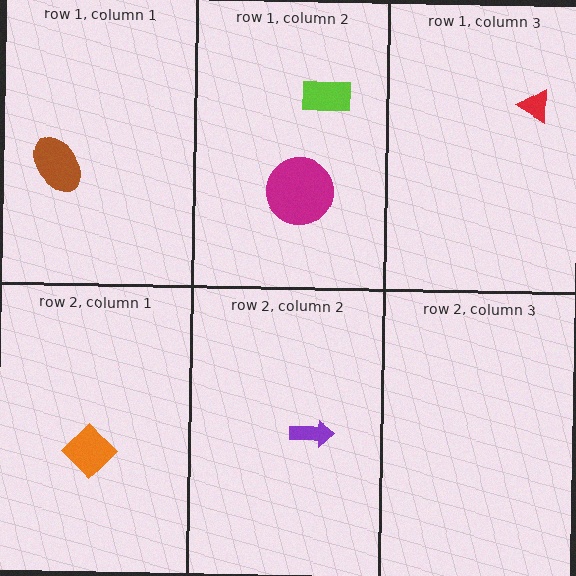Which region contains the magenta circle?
The row 1, column 2 region.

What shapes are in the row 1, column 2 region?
The lime rectangle, the magenta circle.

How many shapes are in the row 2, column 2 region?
1.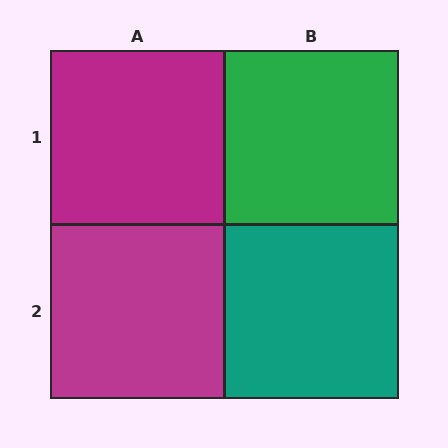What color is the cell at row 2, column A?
Magenta.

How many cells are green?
1 cell is green.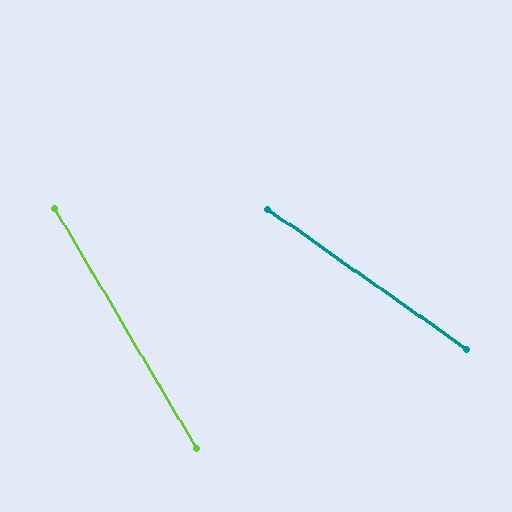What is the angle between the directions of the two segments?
Approximately 24 degrees.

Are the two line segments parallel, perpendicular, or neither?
Neither parallel nor perpendicular — they differ by about 24°.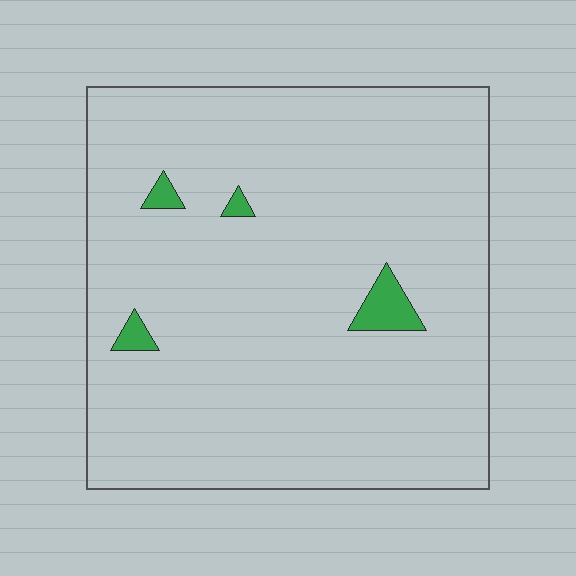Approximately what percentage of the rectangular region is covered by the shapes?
Approximately 5%.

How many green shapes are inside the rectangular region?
4.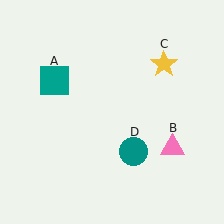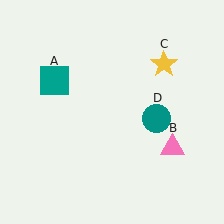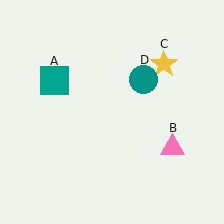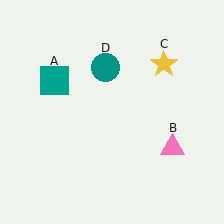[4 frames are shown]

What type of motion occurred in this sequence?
The teal circle (object D) rotated counterclockwise around the center of the scene.